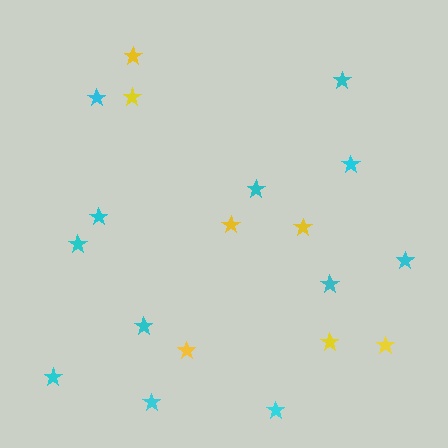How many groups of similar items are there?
There are 2 groups: one group of cyan stars (12) and one group of yellow stars (7).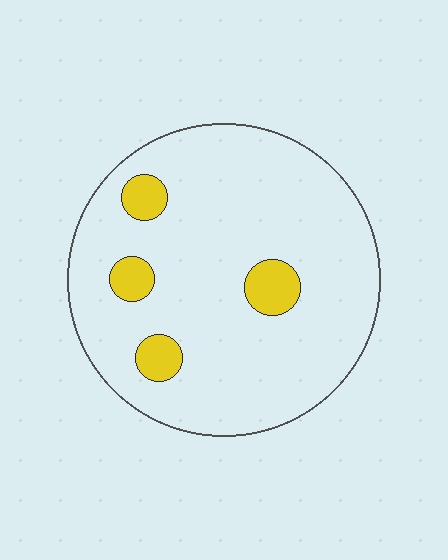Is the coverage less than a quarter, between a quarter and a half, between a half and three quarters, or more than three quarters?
Less than a quarter.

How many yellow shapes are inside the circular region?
4.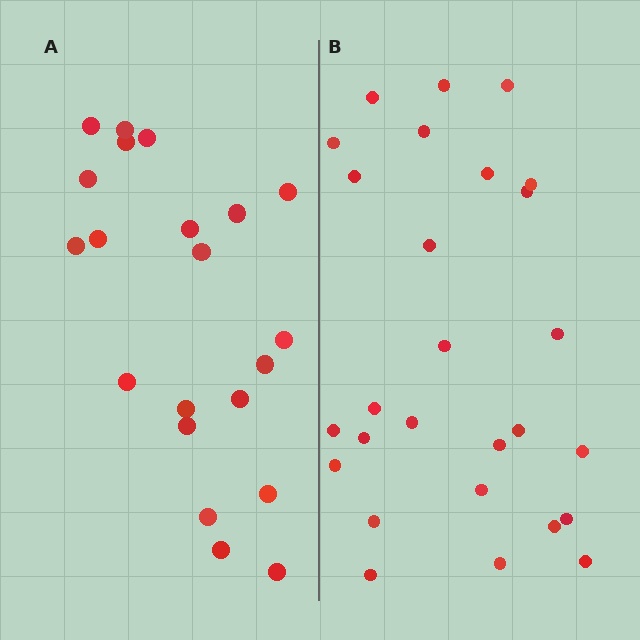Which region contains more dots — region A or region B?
Region B (the right region) has more dots.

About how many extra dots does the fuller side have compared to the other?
Region B has about 6 more dots than region A.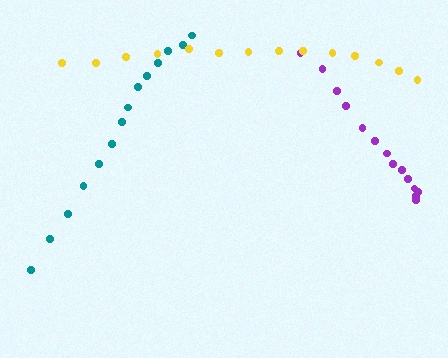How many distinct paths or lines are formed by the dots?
There are 3 distinct paths.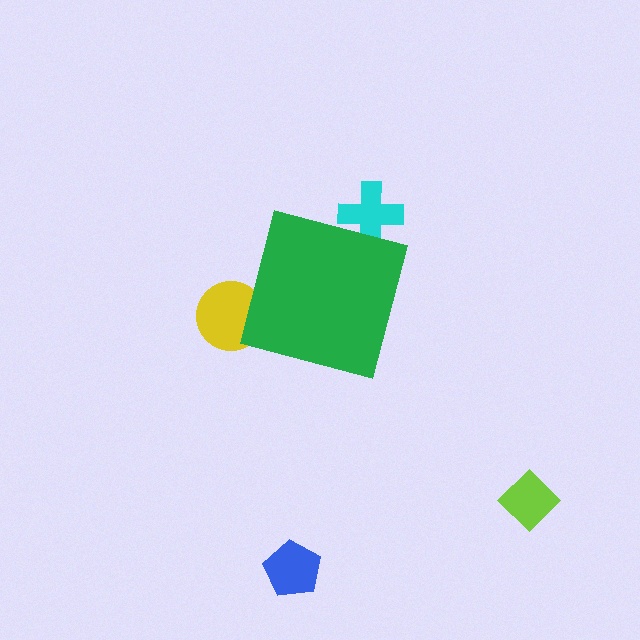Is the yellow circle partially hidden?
Yes, the yellow circle is partially hidden behind the green square.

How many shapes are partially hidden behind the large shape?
2 shapes are partially hidden.